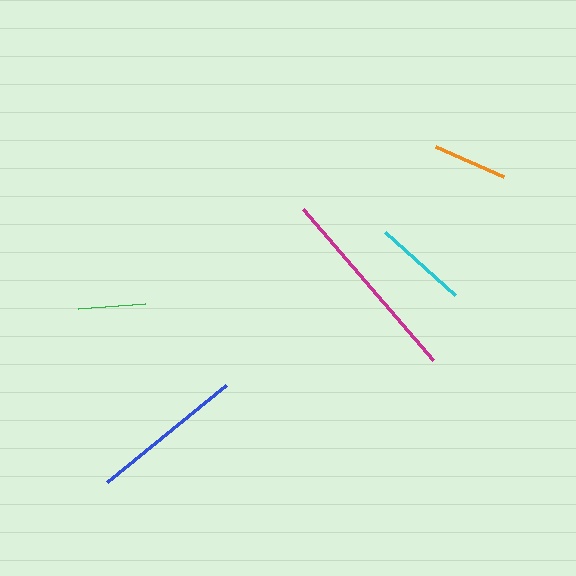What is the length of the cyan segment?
The cyan segment is approximately 94 pixels long.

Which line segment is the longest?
The magenta line is the longest at approximately 199 pixels.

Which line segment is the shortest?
The green line is the shortest at approximately 66 pixels.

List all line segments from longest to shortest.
From longest to shortest: magenta, blue, cyan, orange, green.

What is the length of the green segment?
The green segment is approximately 66 pixels long.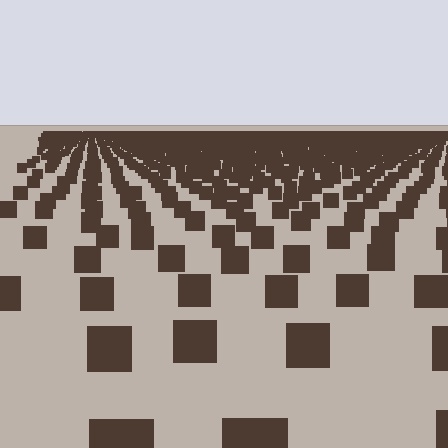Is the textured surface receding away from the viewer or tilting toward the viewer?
The surface is receding away from the viewer. Texture elements get smaller and denser toward the top.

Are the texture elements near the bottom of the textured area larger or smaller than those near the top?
Larger. Near the bottom, elements are closer to the viewer and appear at a bigger on-screen size.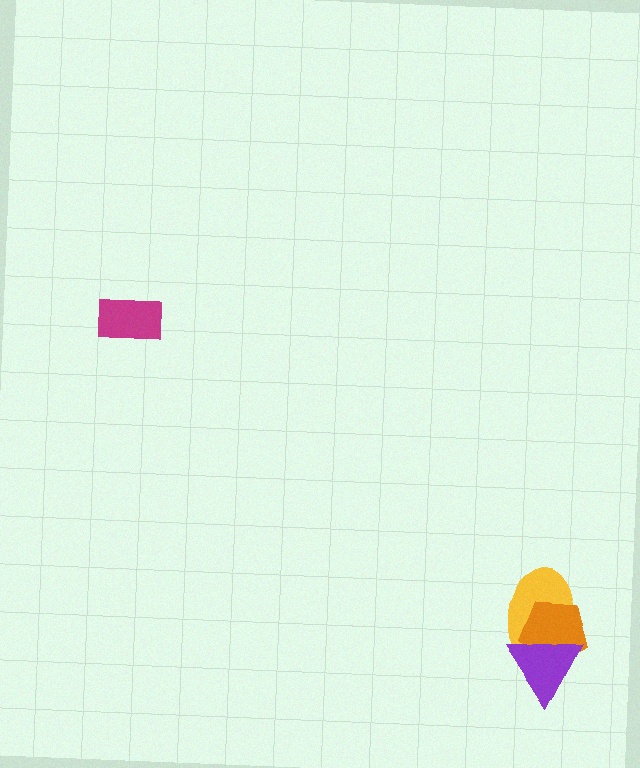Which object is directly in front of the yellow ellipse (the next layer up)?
The orange pentagon is directly in front of the yellow ellipse.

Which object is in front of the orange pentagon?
The purple triangle is in front of the orange pentagon.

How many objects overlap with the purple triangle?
2 objects overlap with the purple triangle.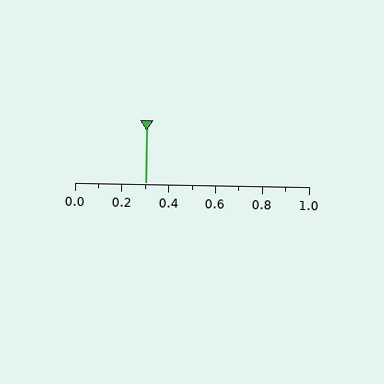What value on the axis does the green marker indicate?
The marker indicates approximately 0.3.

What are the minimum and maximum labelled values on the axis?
The axis runs from 0.0 to 1.0.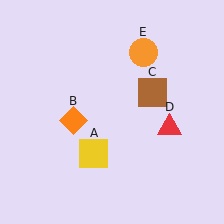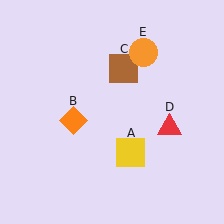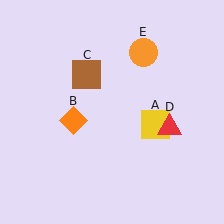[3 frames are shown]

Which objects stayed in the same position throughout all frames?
Orange diamond (object B) and red triangle (object D) and orange circle (object E) remained stationary.